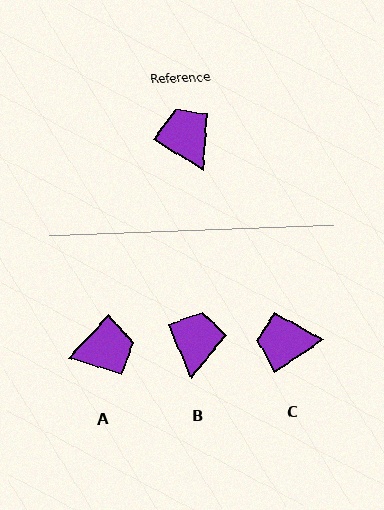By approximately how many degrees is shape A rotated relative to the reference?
Approximately 103 degrees clockwise.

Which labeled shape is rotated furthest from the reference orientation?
A, about 103 degrees away.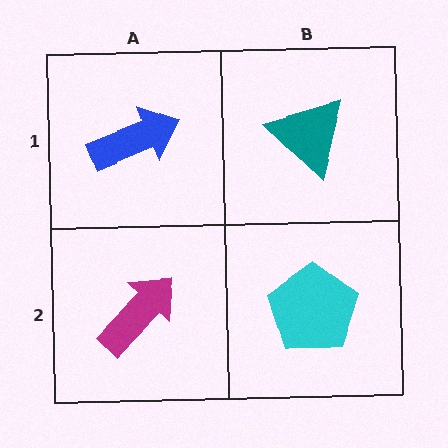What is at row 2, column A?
A magenta arrow.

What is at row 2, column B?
A cyan pentagon.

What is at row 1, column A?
A blue arrow.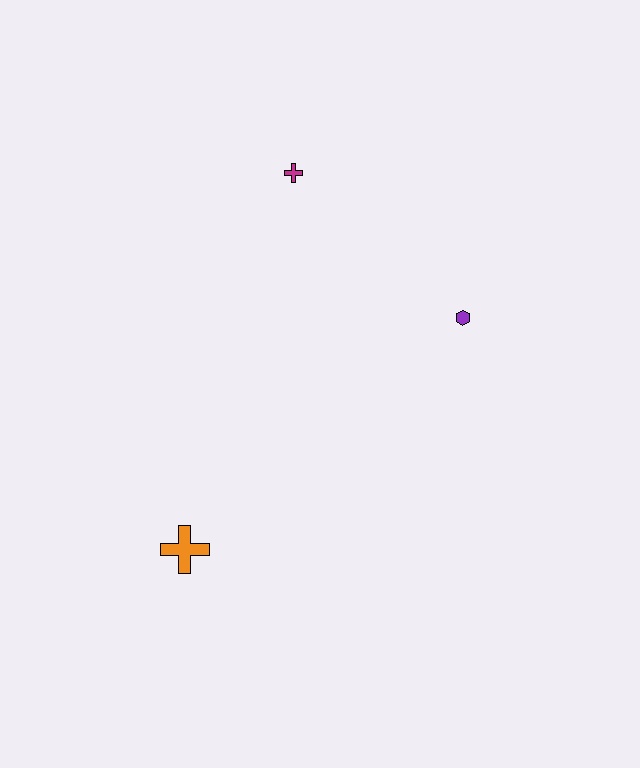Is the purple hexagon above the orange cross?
Yes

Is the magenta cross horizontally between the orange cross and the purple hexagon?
Yes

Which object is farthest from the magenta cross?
The orange cross is farthest from the magenta cross.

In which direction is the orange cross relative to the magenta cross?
The orange cross is below the magenta cross.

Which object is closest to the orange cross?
The purple hexagon is closest to the orange cross.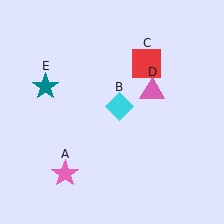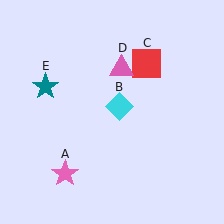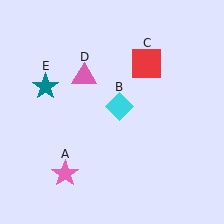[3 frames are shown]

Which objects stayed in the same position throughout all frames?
Pink star (object A) and cyan diamond (object B) and red square (object C) and teal star (object E) remained stationary.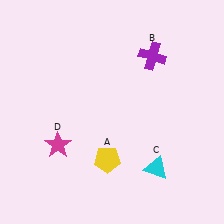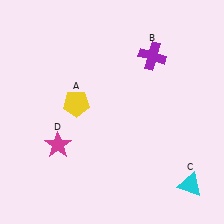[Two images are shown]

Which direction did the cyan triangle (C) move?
The cyan triangle (C) moved right.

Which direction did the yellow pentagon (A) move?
The yellow pentagon (A) moved up.